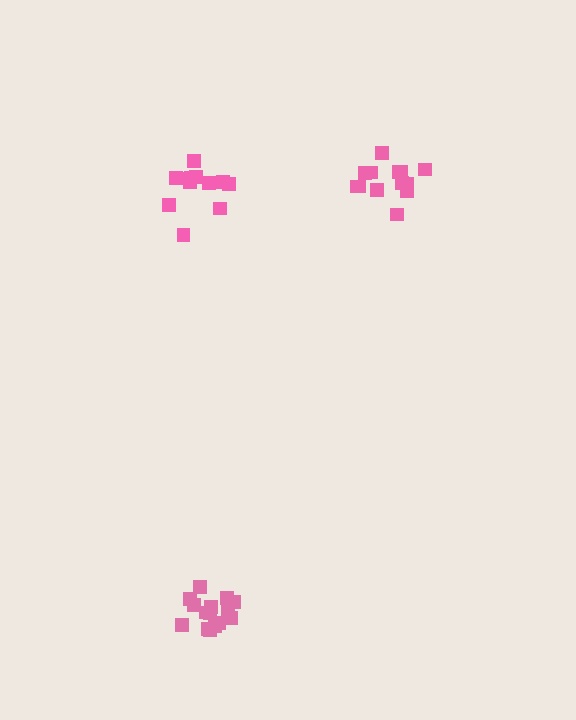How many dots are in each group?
Group 1: 15 dots, Group 2: 13 dots, Group 3: 12 dots (40 total).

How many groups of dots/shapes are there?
There are 3 groups.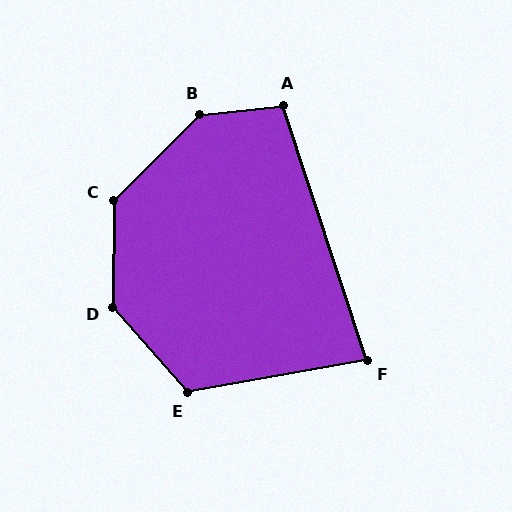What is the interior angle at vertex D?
Approximately 138 degrees (obtuse).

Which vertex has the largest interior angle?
B, at approximately 140 degrees.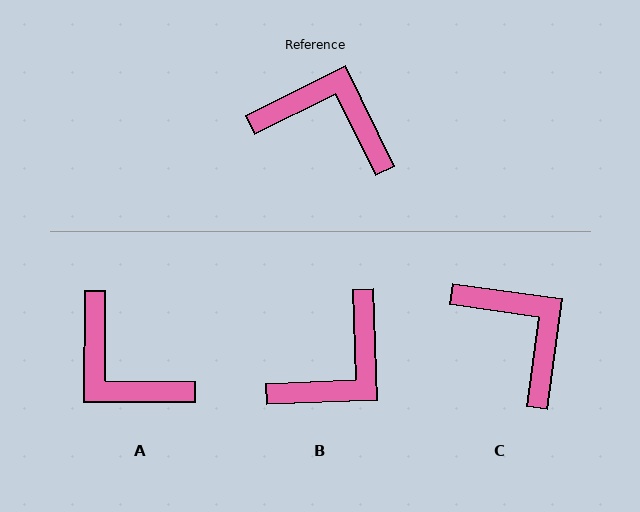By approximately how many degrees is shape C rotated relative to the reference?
Approximately 34 degrees clockwise.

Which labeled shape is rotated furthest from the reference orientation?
A, about 153 degrees away.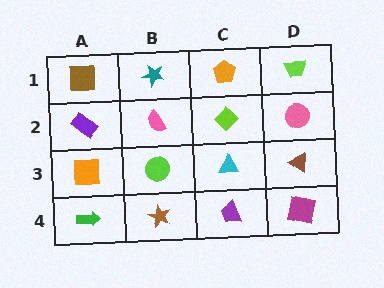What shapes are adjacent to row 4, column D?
A brown triangle (row 3, column D), a purple trapezoid (row 4, column C).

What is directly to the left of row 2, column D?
A lime diamond.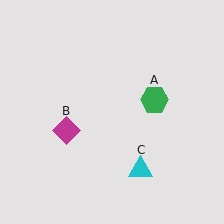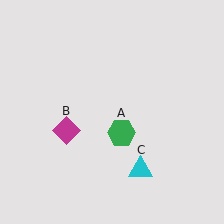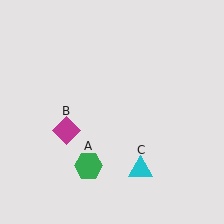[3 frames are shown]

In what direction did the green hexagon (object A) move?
The green hexagon (object A) moved down and to the left.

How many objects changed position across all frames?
1 object changed position: green hexagon (object A).